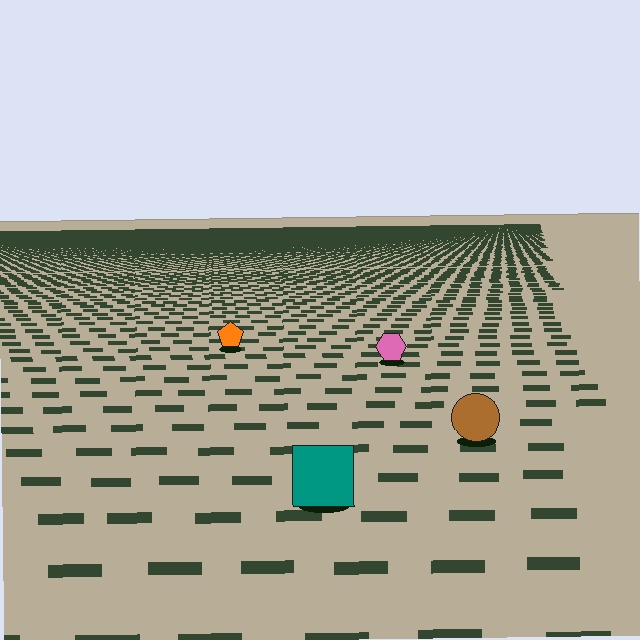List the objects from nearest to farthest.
From nearest to farthest: the teal square, the brown circle, the pink hexagon, the orange pentagon.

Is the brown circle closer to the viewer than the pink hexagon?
Yes. The brown circle is closer — you can tell from the texture gradient: the ground texture is coarser near it.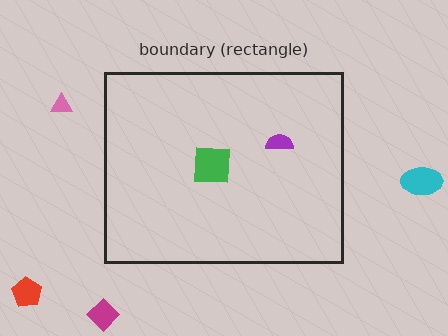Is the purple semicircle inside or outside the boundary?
Inside.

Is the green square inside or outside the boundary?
Inside.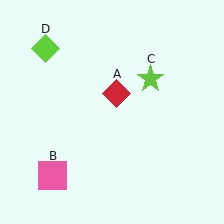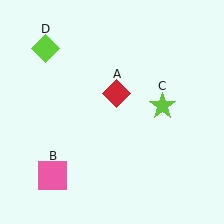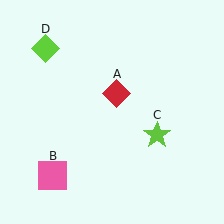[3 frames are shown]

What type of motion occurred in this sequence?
The lime star (object C) rotated clockwise around the center of the scene.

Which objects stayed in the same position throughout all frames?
Red diamond (object A) and pink square (object B) and lime diamond (object D) remained stationary.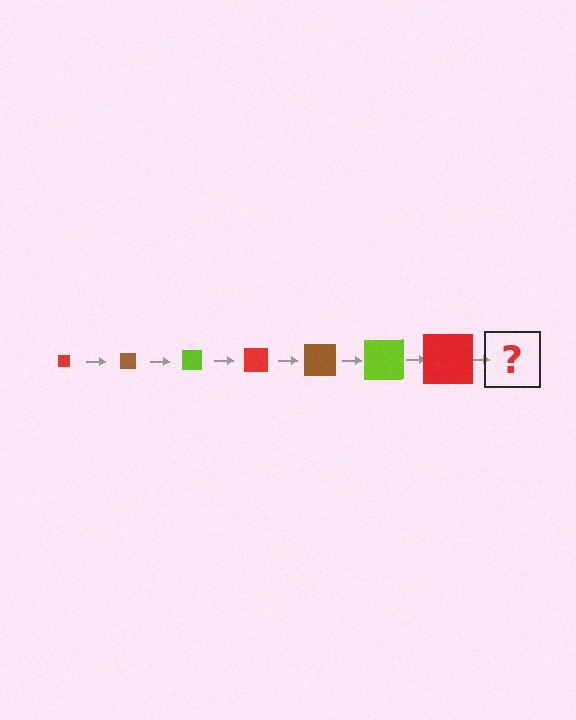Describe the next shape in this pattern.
It should be a brown square, larger than the previous one.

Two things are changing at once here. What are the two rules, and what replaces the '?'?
The two rules are that the square grows larger each step and the color cycles through red, brown, and lime. The '?' should be a brown square, larger than the previous one.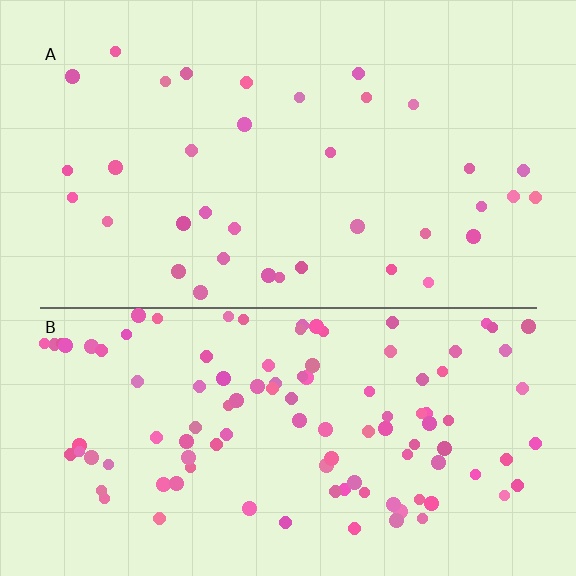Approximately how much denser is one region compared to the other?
Approximately 3.0× — region B over region A.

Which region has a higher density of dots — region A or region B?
B (the bottom).